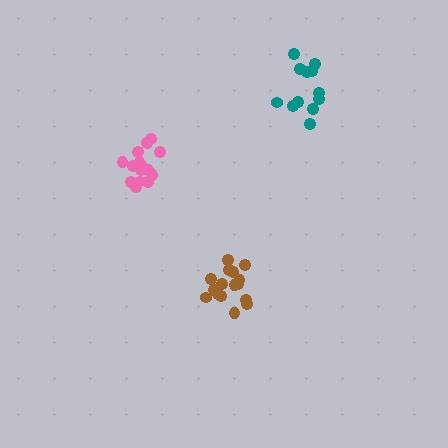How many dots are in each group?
Group 1: 16 dots, Group 2: 16 dots, Group 3: 12 dots (44 total).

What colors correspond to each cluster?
The clusters are colored: pink, brown, teal.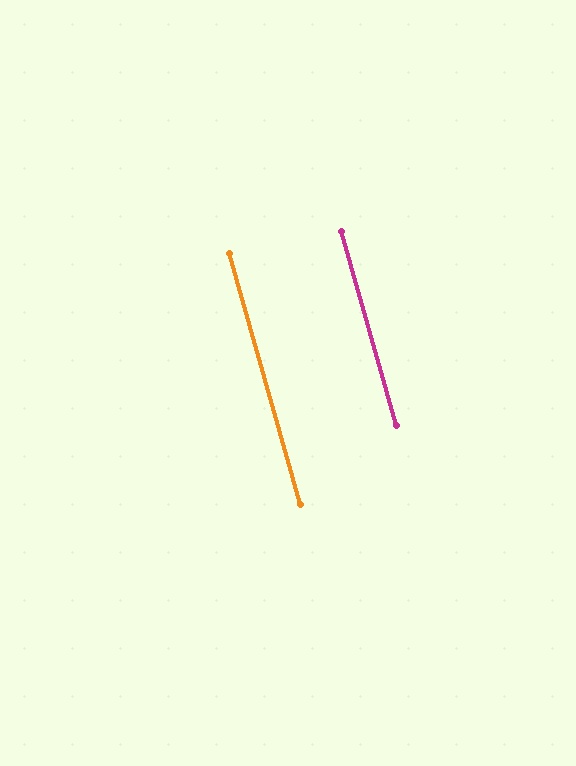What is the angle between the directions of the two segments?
Approximately 0 degrees.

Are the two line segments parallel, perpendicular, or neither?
Parallel — their directions differ by only 0.1°.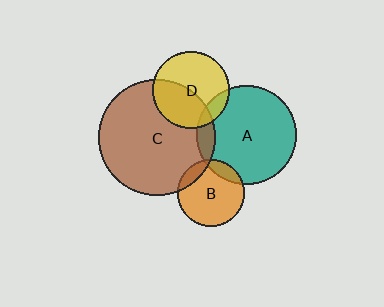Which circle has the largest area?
Circle C (brown).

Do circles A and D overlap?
Yes.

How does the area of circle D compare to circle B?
Approximately 1.3 times.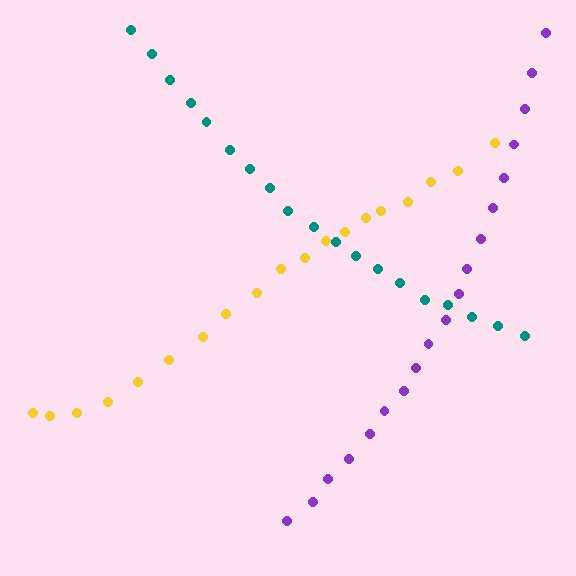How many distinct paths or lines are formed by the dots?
There are 3 distinct paths.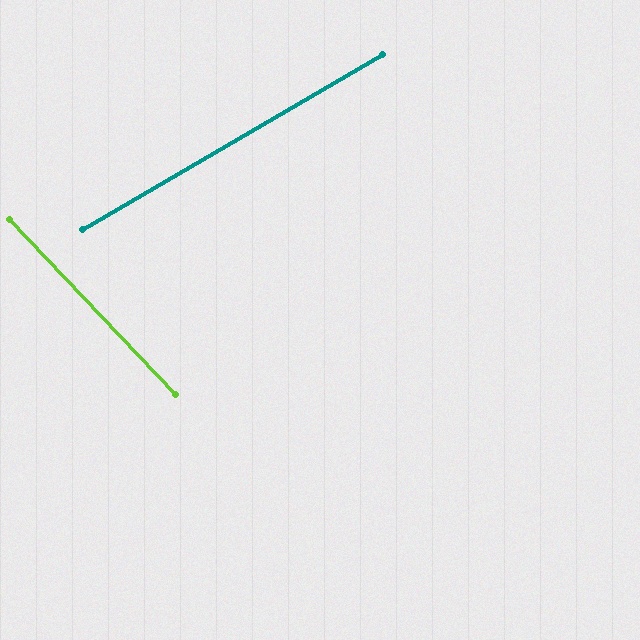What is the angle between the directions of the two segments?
Approximately 77 degrees.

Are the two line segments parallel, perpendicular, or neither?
Neither parallel nor perpendicular — they differ by about 77°.